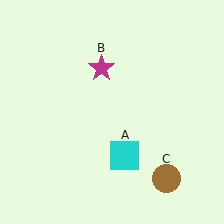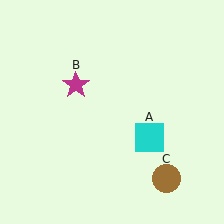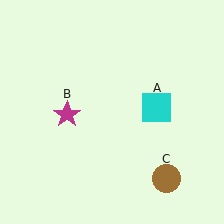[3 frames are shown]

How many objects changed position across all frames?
2 objects changed position: cyan square (object A), magenta star (object B).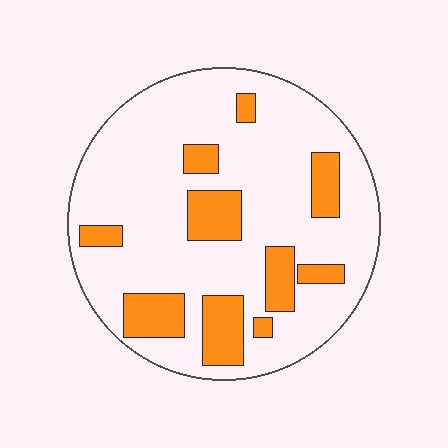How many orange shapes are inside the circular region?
10.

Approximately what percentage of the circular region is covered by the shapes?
Approximately 20%.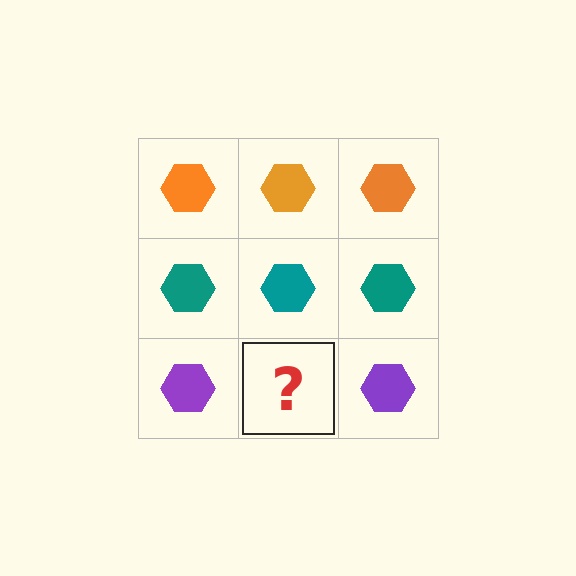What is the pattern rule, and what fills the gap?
The rule is that each row has a consistent color. The gap should be filled with a purple hexagon.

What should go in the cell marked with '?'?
The missing cell should contain a purple hexagon.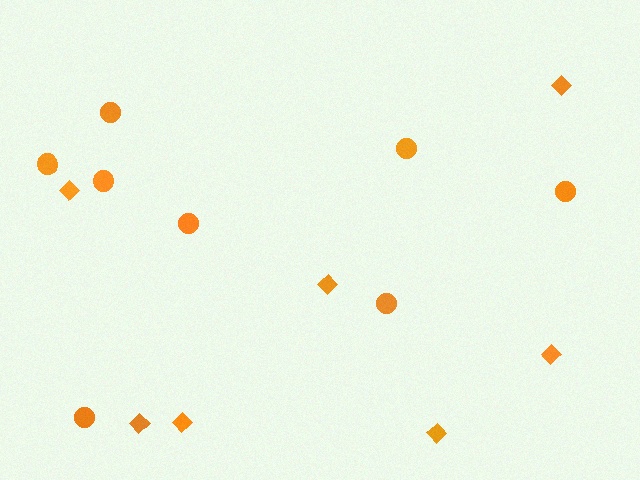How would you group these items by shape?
There are 2 groups: one group of diamonds (7) and one group of circles (8).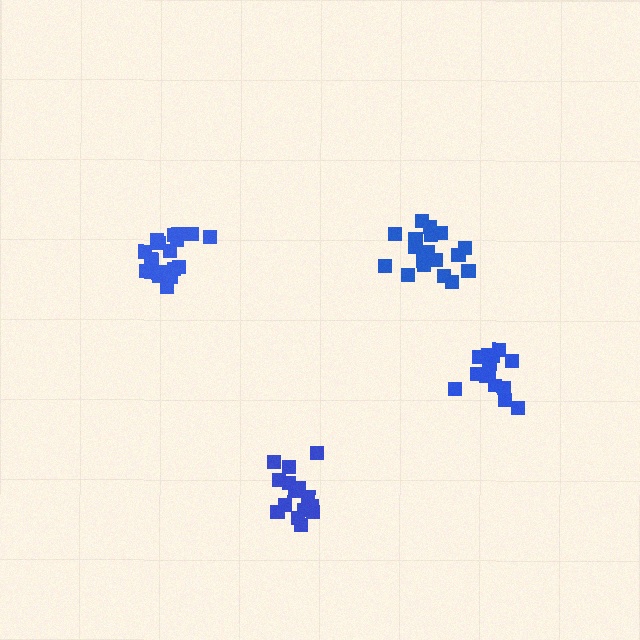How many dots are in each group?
Group 1: 15 dots, Group 2: 16 dots, Group 3: 19 dots, Group 4: 19 dots (69 total).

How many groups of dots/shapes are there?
There are 4 groups.